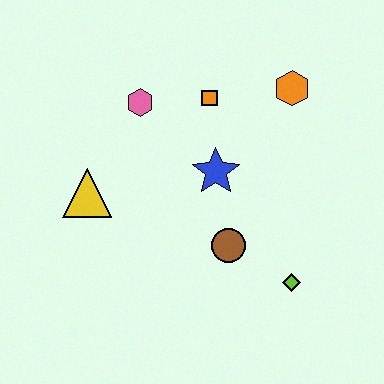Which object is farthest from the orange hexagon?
The yellow triangle is farthest from the orange hexagon.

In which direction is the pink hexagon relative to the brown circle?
The pink hexagon is above the brown circle.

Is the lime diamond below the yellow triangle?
Yes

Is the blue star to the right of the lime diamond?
No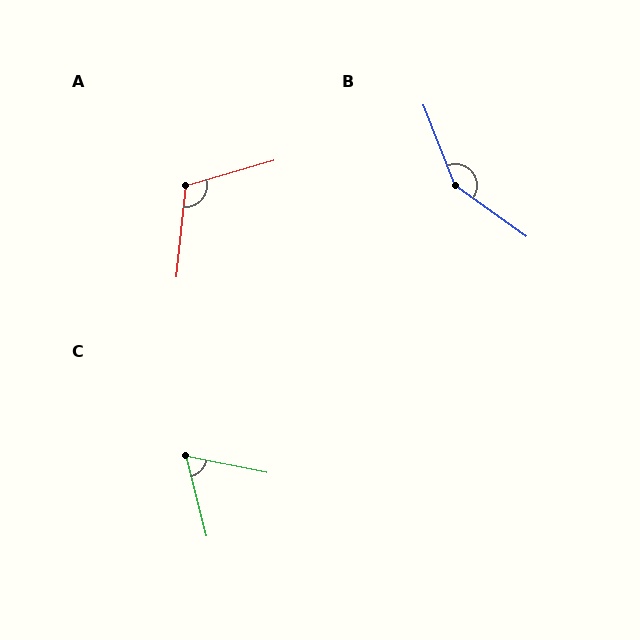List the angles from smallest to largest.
C (64°), A (112°), B (147°).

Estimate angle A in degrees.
Approximately 112 degrees.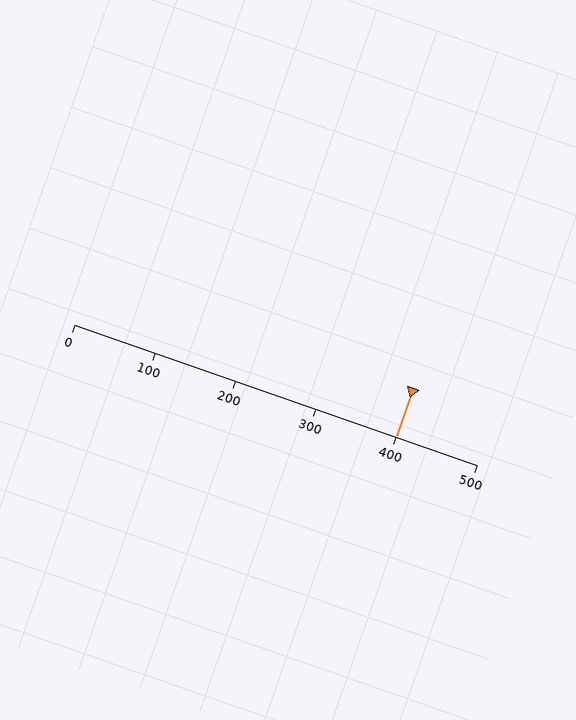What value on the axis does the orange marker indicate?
The marker indicates approximately 400.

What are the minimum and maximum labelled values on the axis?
The axis runs from 0 to 500.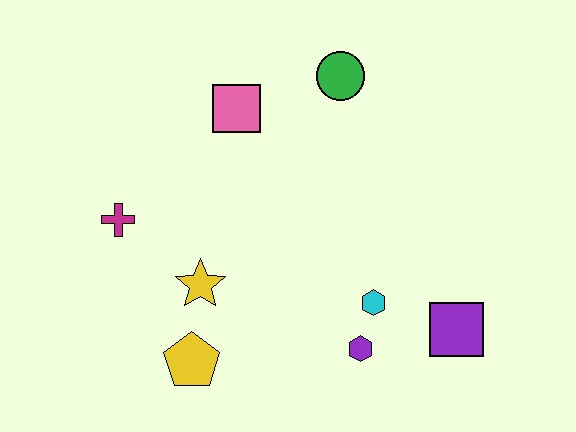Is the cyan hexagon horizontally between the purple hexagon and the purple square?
Yes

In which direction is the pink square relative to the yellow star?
The pink square is above the yellow star.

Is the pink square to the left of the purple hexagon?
Yes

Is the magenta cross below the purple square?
No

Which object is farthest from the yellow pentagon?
The green circle is farthest from the yellow pentagon.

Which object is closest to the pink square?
The green circle is closest to the pink square.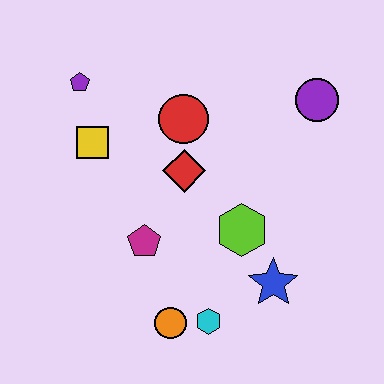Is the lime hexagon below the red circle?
Yes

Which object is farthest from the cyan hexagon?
The purple pentagon is farthest from the cyan hexagon.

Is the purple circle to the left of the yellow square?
No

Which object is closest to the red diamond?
The red circle is closest to the red diamond.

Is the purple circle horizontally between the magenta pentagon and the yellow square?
No